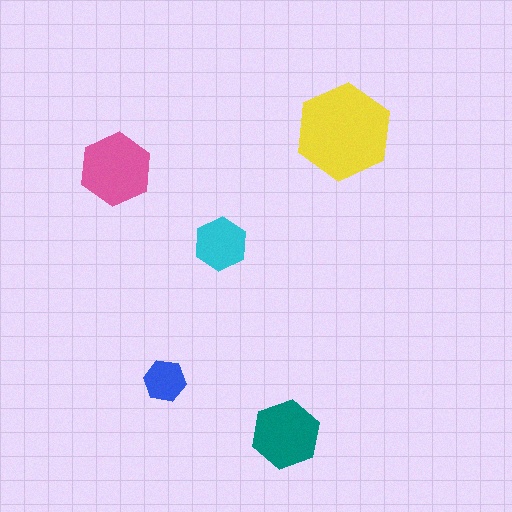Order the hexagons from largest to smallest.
the yellow one, the pink one, the teal one, the cyan one, the blue one.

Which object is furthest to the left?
The pink hexagon is leftmost.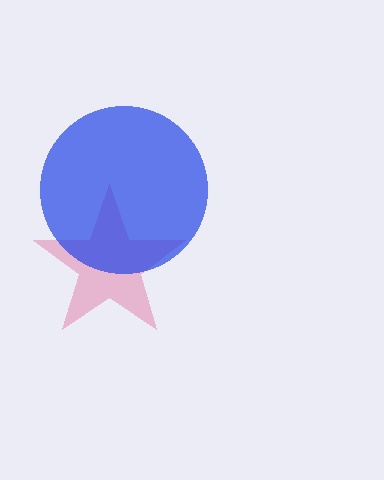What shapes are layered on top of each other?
The layered shapes are: a pink star, a blue circle.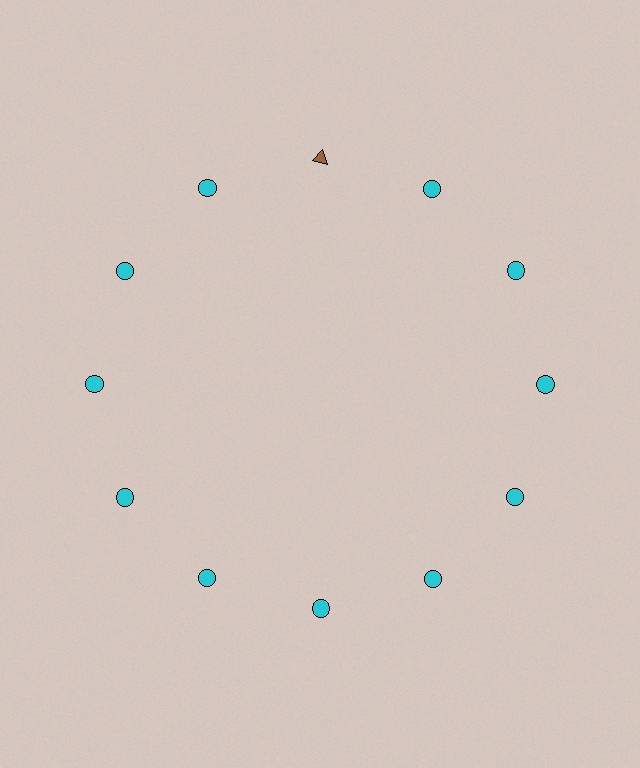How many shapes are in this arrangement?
There are 12 shapes arranged in a ring pattern.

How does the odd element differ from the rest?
It differs in both color (brown instead of cyan) and shape (triangle instead of circle).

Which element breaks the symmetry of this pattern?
The brown triangle at roughly the 12 o'clock position breaks the symmetry. All other shapes are cyan circles.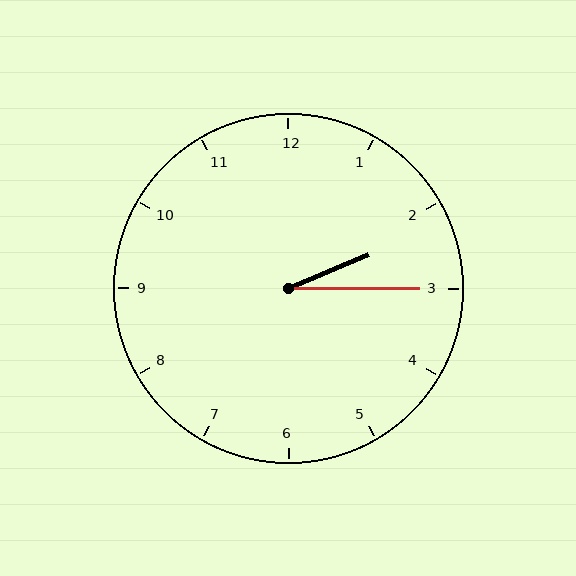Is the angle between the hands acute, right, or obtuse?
It is acute.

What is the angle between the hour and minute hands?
Approximately 22 degrees.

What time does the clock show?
2:15.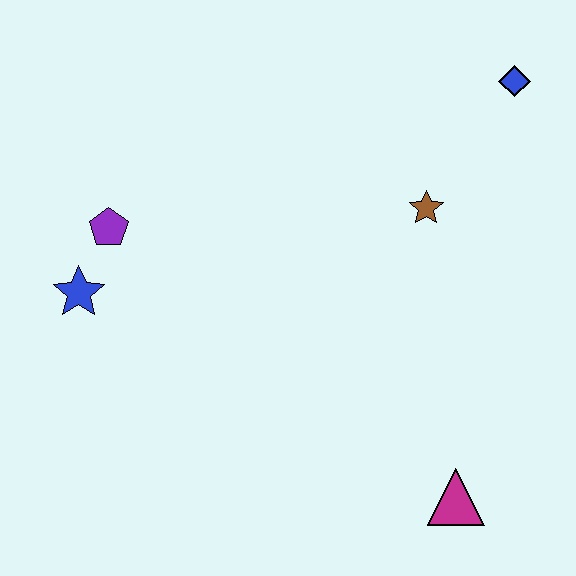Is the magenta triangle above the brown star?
No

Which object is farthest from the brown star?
The blue star is farthest from the brown star.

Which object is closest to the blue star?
The purple pentagon is closest to the blue star.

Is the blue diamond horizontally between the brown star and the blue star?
No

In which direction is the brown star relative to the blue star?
The brown star is to the right of the blue star.